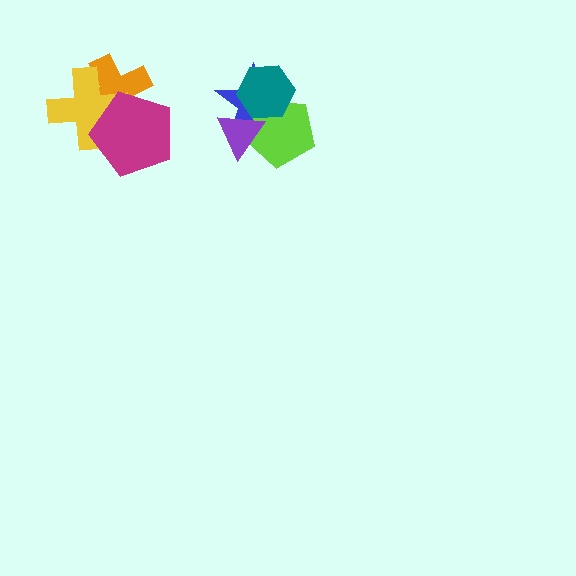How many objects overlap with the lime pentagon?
3 objects overlap with the lime pentagon.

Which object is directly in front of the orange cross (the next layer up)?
The yellow cross is directly in front of the orange cross.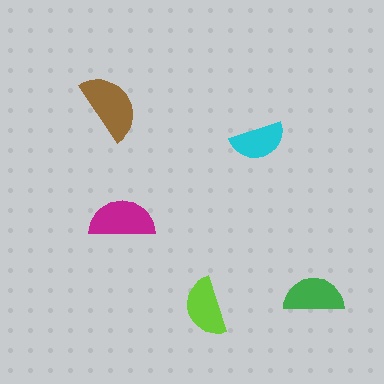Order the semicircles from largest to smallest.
the brown one, the magenta one, the green one, the lime one, the cyan one.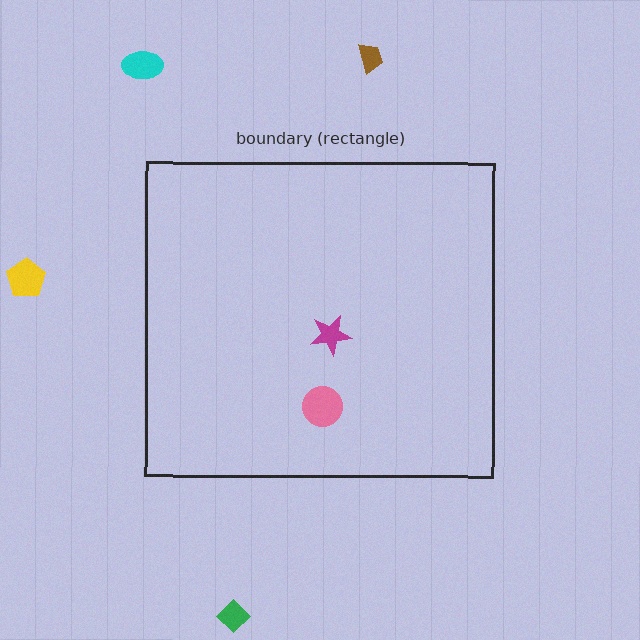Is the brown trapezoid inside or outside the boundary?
Outside.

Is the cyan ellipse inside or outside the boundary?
Outside.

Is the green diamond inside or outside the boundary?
Outside.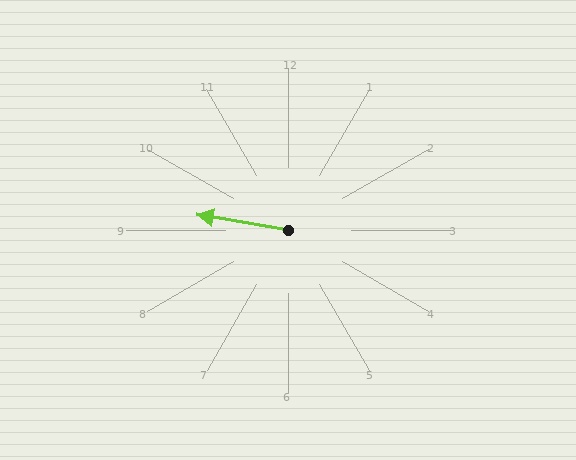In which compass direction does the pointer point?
West.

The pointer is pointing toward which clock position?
Roughly 9 o'clock.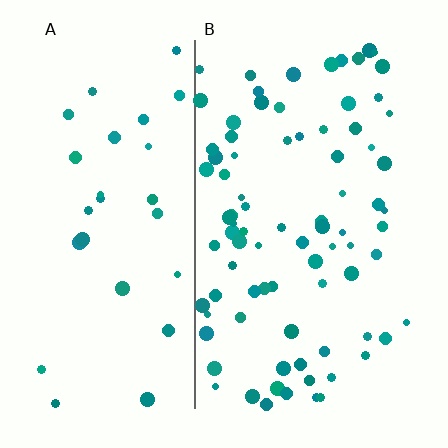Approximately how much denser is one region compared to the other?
Approximately 2.8× — region B over region A.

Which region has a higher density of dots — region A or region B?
B (the right).